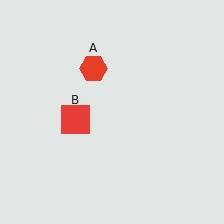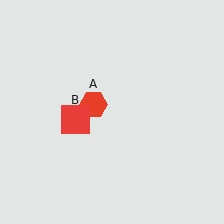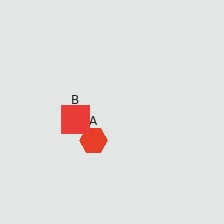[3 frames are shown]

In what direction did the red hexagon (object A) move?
The red hexagon (object A) moved down.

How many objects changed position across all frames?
1 object changed position: red hexagon (object A).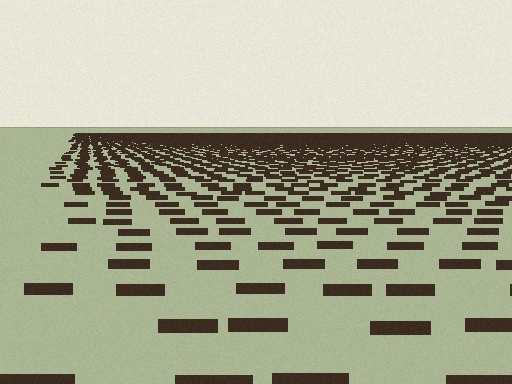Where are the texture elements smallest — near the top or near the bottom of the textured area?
Near the top.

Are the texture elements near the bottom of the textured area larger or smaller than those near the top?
Larger. Near the bottom, elements are closer to the viewer and appear at a bigger on-screen size.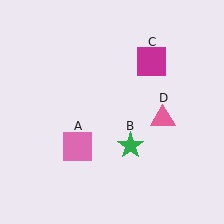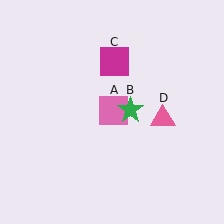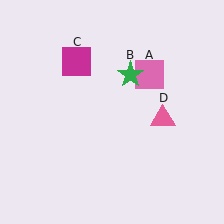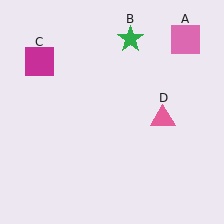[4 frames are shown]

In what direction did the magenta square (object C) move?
The magenta square (object C) moved left.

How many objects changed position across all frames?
3 objects changed position: pink square (object A), green star (object B), magenta square (object C).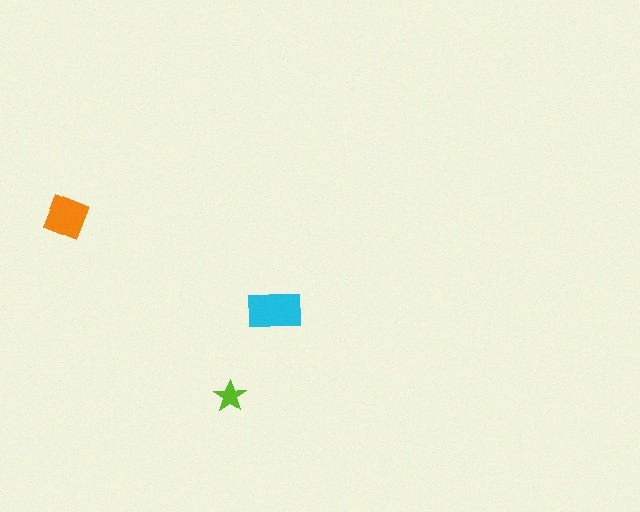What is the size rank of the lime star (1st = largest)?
3rd.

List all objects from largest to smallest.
The cyan rectangle, the orange square, the lime star.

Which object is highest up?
The orange square is topmost.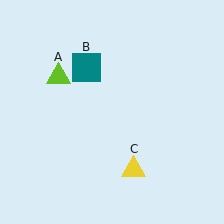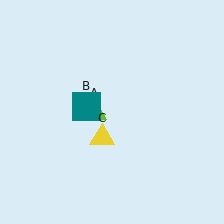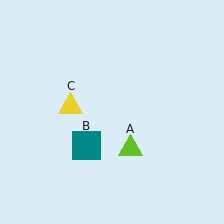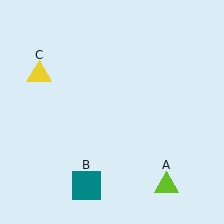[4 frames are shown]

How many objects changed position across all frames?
3 objects changed position: lime triangle (object A), teal square (object B), yellow triangle (object C).